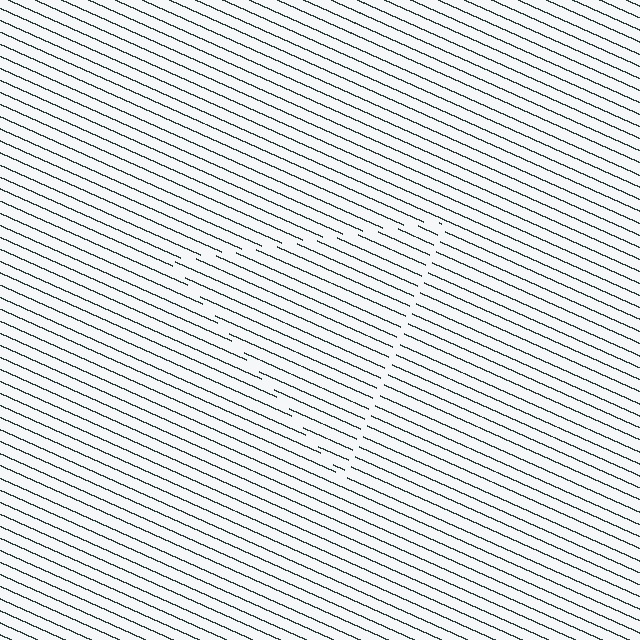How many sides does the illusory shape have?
3 sides — the line-ends trace a triangle.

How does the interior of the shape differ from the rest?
The interior of the shape contains the same grating, shifted by half a period — the contour is defined by the phase discontinuity where line-ends from the inner and outer gratings abut.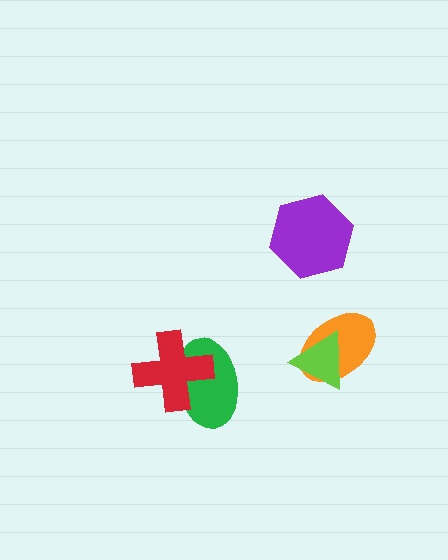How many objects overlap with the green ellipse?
1 object overlaps with the green ellipse.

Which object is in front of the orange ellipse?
The lime triangle is in front of the orange ellipse.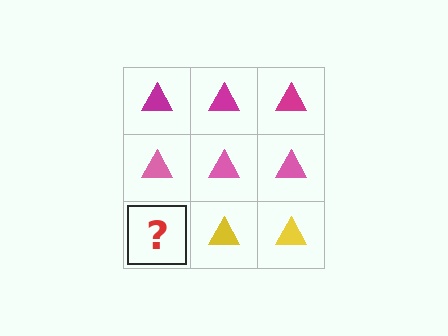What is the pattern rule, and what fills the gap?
The rule is that each row has a consistent color. The gap should be filled with a yellow triangle.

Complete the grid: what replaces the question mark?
The question mark should be replaced with a yellow triangle.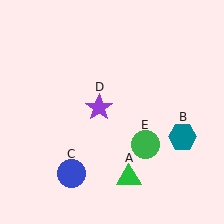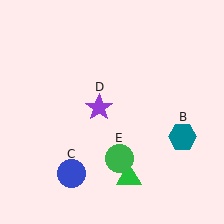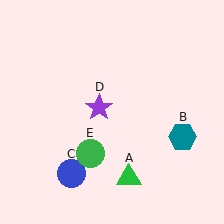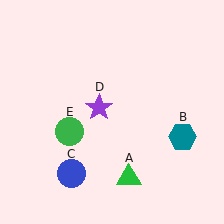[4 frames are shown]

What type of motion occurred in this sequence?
The green circle (object E) rotated clockwise around the center of the scene.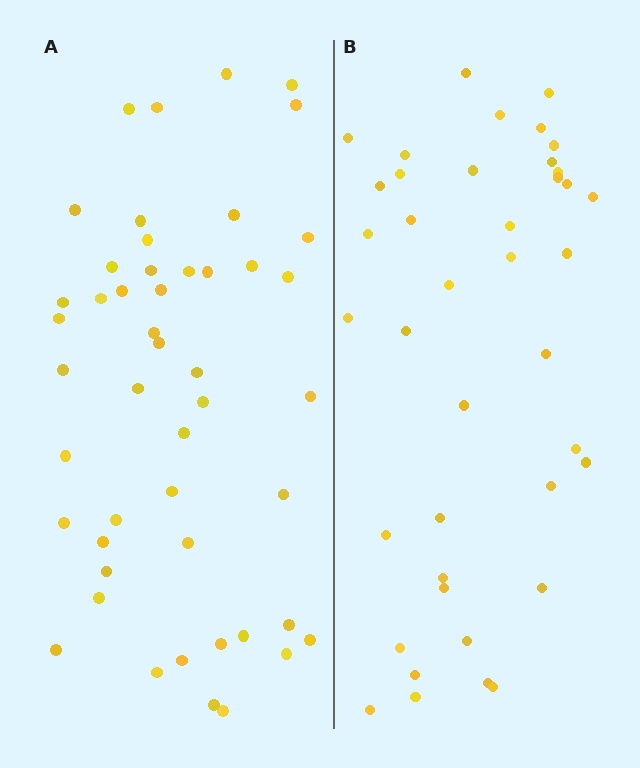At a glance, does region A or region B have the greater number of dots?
Region A (the left region) has more dots.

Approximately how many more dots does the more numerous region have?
Region A has roughly 8 or so more dots than region B.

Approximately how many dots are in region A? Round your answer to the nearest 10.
About 50 dots. (The exact count is 48, which rounds to 50.)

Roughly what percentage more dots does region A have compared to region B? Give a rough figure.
About 20% more.